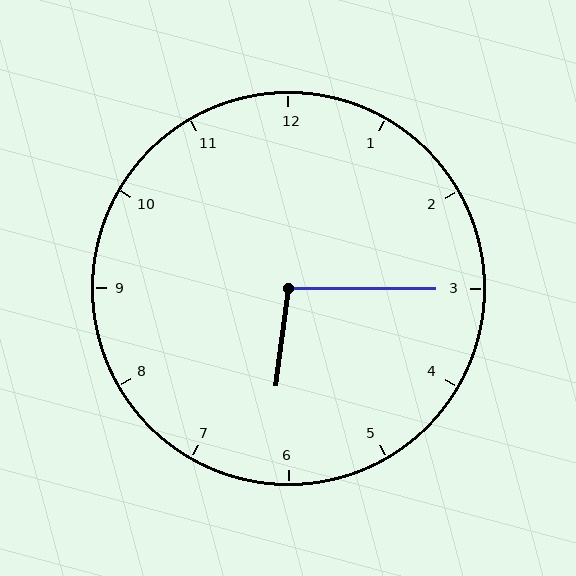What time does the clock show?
6:15.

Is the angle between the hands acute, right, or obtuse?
It is obtuse.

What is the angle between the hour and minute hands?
Approximately 98 degrees.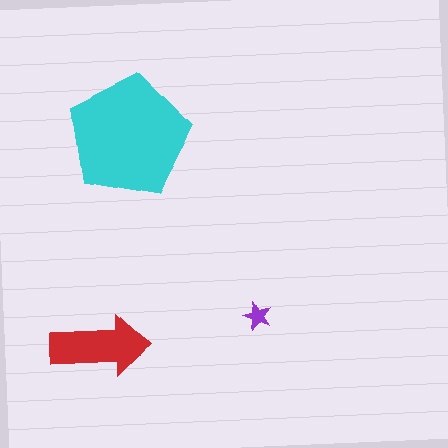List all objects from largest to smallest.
The cyan pentagon, the red arrow, the purple star.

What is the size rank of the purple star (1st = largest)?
3rd.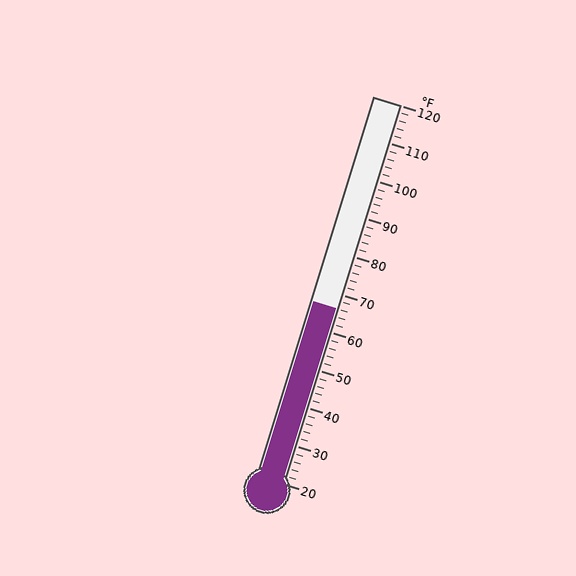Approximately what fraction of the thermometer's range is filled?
The thermometer is filled to approximately 45% of its range.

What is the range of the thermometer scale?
The thermometer scale ranges from 20°F to 120°F.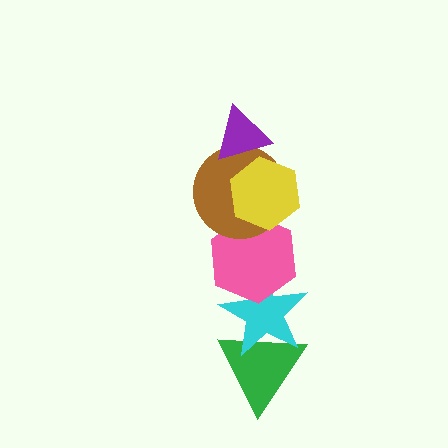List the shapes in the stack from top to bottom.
From top to bottom: the purple triangle, the yellow hexagon, the brown circle, the pink hexagon, the cyan star, the green triangle.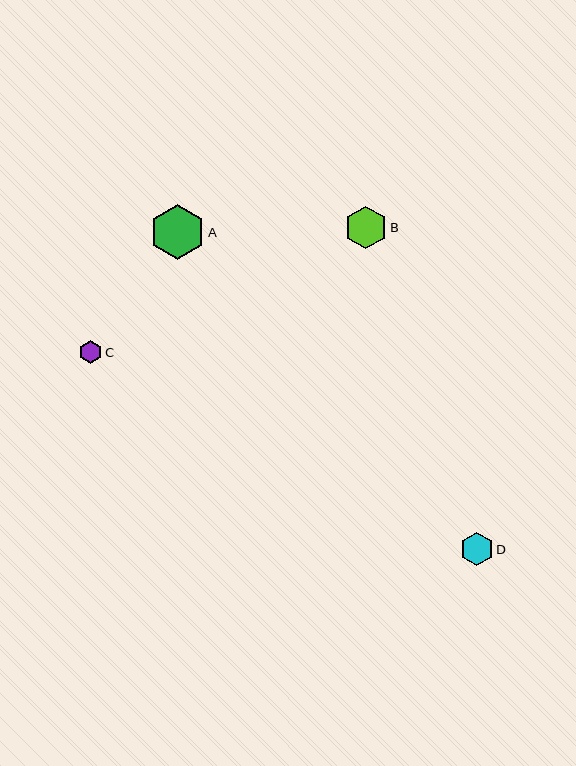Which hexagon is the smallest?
Hexagon C is the smallest with a size of approximately 22 pixels.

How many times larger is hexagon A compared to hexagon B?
Hexagon A is approximately 1.3 times the size of hexagon B.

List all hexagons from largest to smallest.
From largest to smallest: A, B, D, C.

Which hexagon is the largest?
Hexagon A is the largest with a size of approximately 55 pixels.